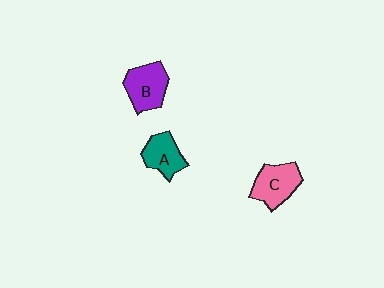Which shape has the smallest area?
Shape A (teal).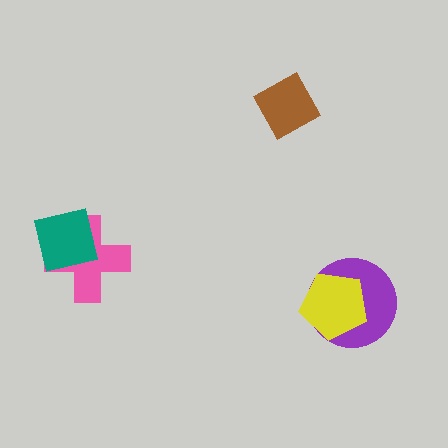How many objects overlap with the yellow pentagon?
1 object overlaps with the yellow pentagon.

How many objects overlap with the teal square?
1 object overlaps with the teal square.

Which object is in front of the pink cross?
The teal square is in front of the pink cross.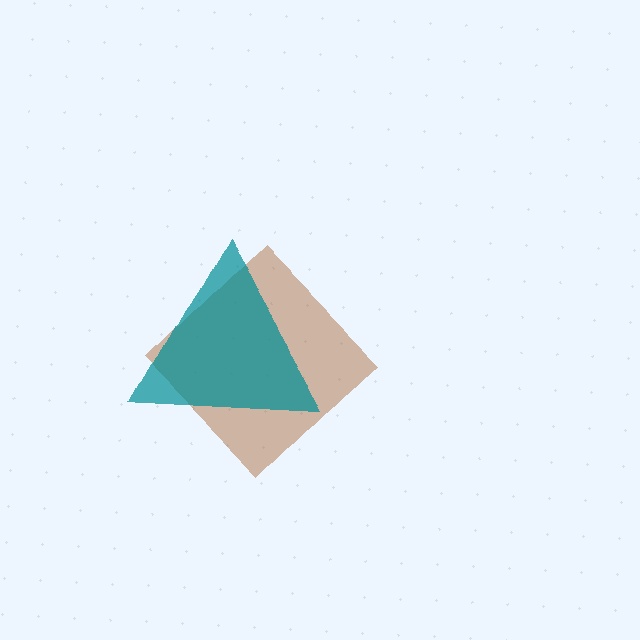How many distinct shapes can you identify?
There are 2 distinct shapes: a brown diamond, a teal triangle.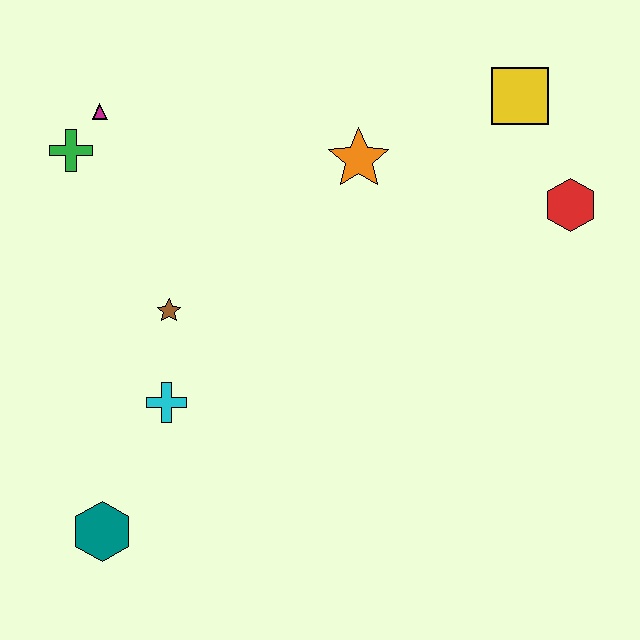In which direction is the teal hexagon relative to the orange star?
The teal hexagon is below the orange star.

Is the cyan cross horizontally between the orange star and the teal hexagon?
Yes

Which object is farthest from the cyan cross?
The yellow square is farthest from the cyan cross.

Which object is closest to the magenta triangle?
The green cross is closest to the magenta triangle.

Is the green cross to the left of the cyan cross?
Yes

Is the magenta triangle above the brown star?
Yes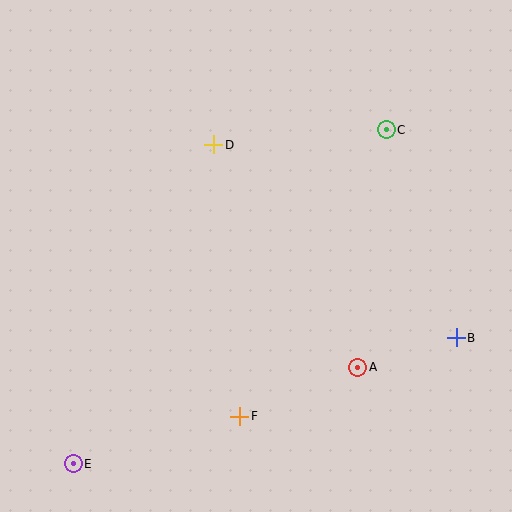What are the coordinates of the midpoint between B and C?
The midpoint between B and C is at (421, 234).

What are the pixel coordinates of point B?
Point B is at (456, 338).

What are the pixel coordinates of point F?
Point F is at (240, 416).